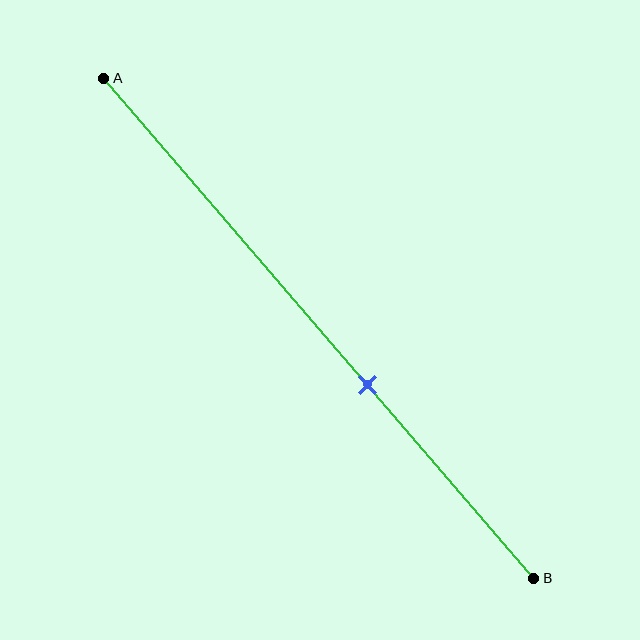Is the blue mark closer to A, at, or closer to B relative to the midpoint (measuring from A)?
The blue mark is closer to point B than the midpoint of segment AB.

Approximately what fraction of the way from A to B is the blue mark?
The blue mark is approximately 60% of the way from A to B.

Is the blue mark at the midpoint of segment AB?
No, the mark is at about 60% from A, not at the 50% midpoint.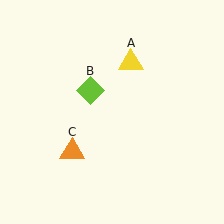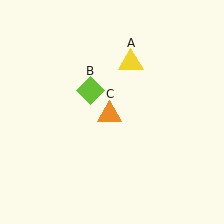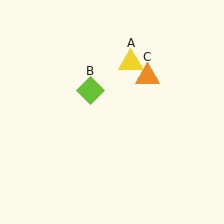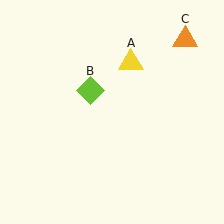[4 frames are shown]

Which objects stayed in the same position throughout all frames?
Yellow triangle (object A) and lime diamond (object B) remained stationary.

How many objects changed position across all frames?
1 object changed position: orange triangle (object C).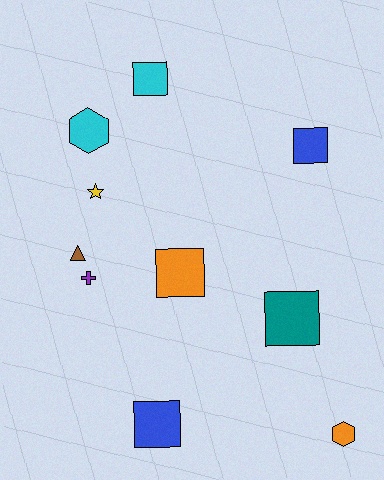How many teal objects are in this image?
There is 1 teal object.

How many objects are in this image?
There are 10 objects.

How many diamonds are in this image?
There are no diamonds.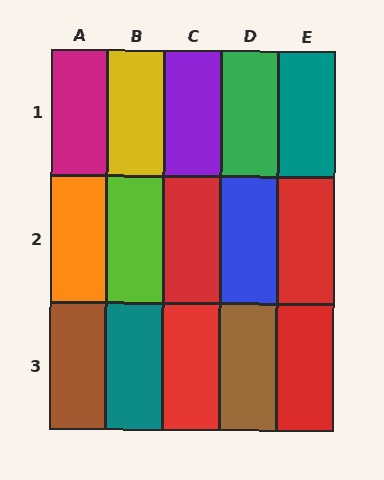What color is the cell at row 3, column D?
Brown.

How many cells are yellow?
1 cell is yellow.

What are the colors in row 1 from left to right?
Magenta, yellow, purple, green, teal.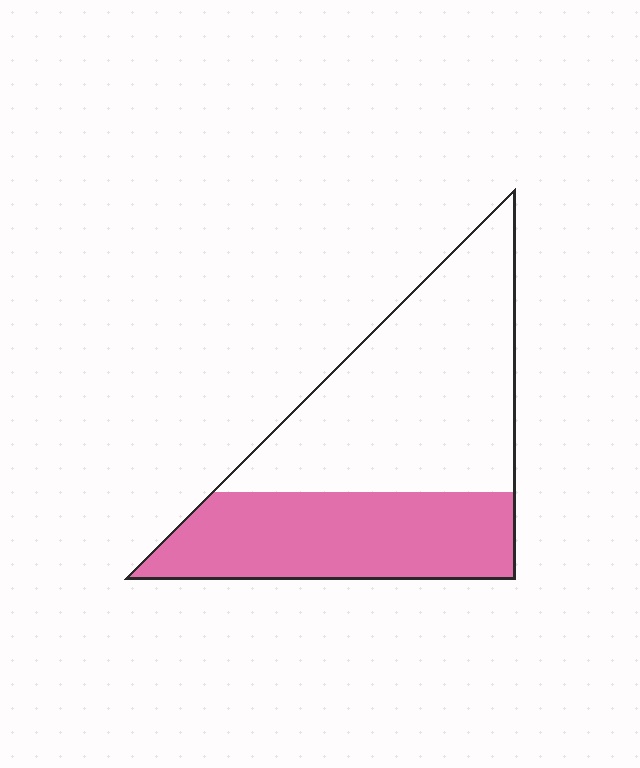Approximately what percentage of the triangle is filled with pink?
Approximately 40%.